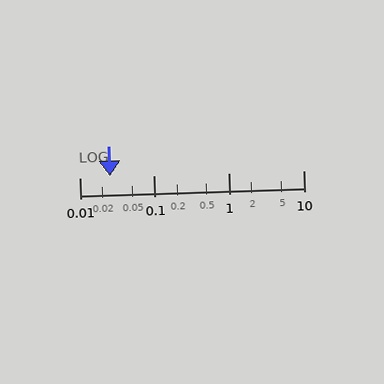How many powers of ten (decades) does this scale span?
The scale spans 3 decades, from 0.01 to 10.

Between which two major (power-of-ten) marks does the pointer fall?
The pointer is between 0.01 and 0.1.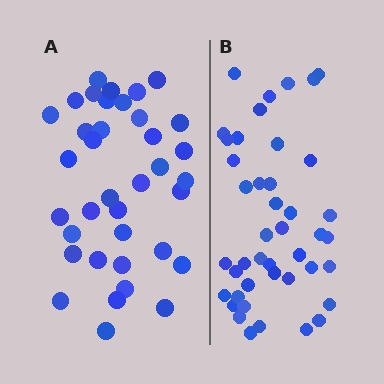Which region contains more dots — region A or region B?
Region B (the right region) has more dots.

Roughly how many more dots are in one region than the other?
Region B has about 6 more dots than region A.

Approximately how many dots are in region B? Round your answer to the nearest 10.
About 40 dots. (The exact count is 43, which rounds to 40.)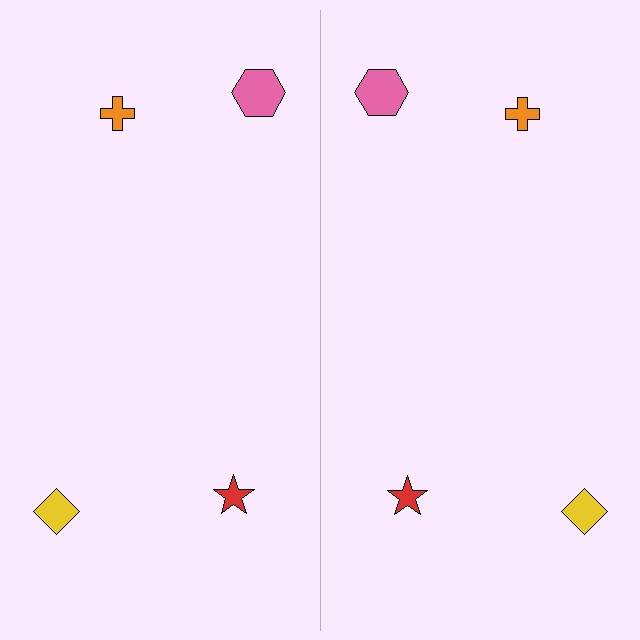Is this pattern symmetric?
Yes, this pattern has bilateral (reflection) symmetry.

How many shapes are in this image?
There are 8 shapes in this image.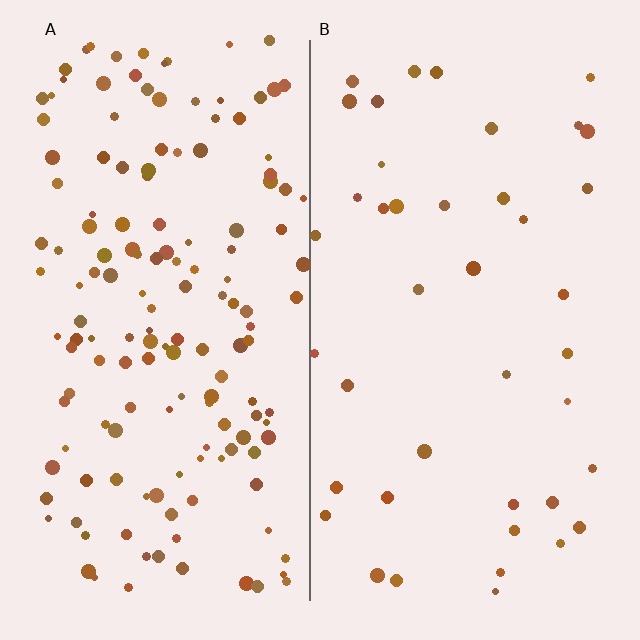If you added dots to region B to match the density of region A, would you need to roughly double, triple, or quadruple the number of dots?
Approximately quadruple.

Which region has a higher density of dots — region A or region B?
A (the left).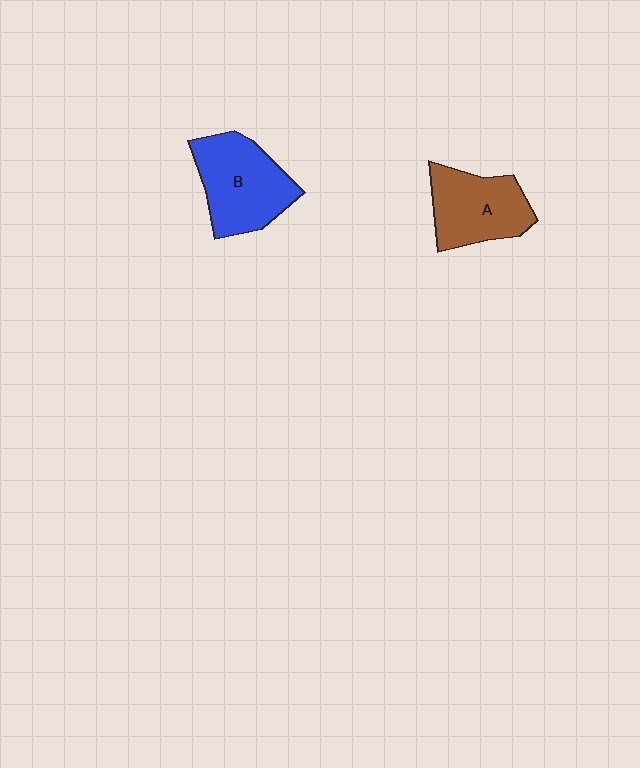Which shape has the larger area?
Shape B (blue).